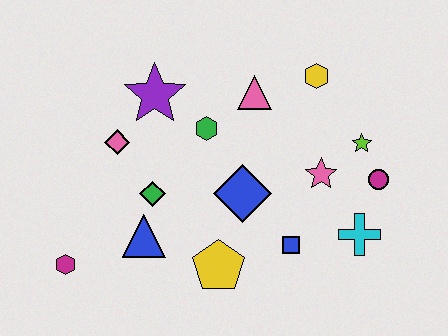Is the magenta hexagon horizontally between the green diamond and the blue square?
No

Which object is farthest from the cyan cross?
The magenta hexagon is farthest from the cyan cross.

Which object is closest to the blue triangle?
The green diamond is closest to the blue triangle.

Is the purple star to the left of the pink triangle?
Yes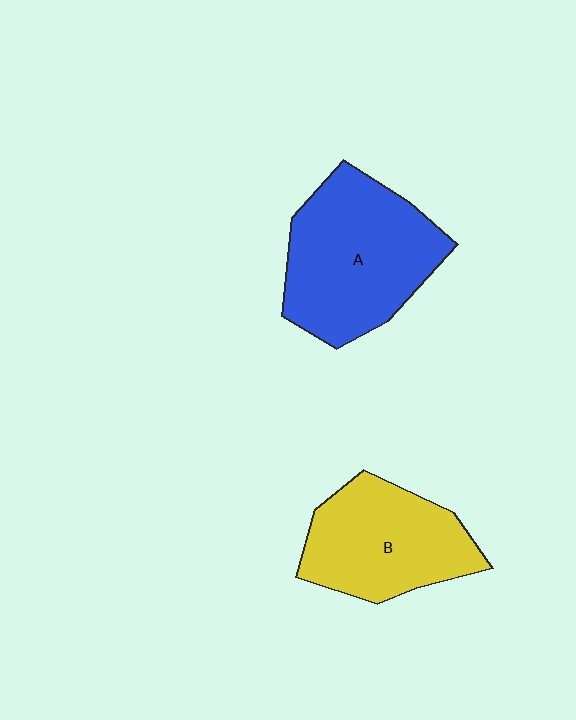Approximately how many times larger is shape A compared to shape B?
Approximately 1.3 times.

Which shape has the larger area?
Shape A (blue).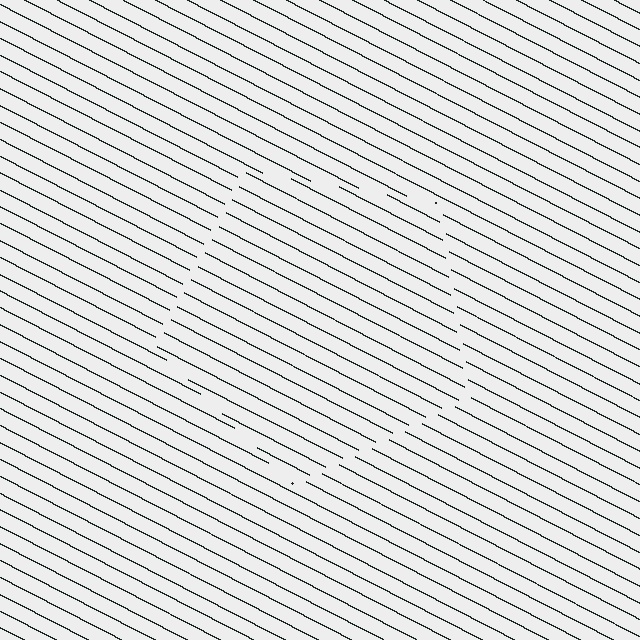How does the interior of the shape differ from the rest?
The interior of the shape contains the same grating, shifted by half a period — the contour is defined by the phase discontinuity where line-ends from the inner and outer gratings abut.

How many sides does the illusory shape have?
5 sides — the line-ends trace a pentagon.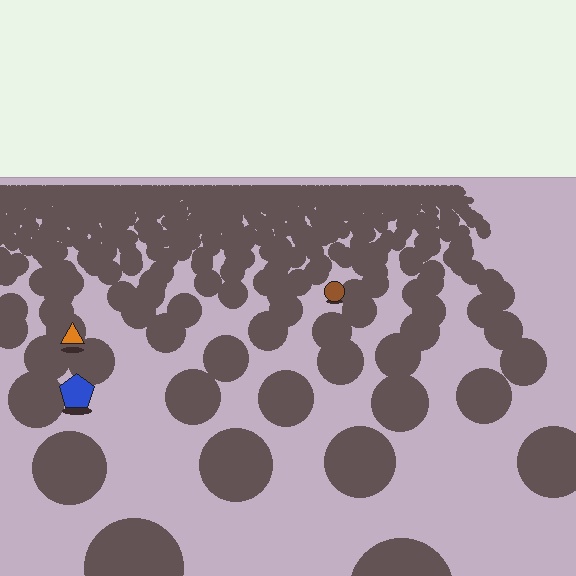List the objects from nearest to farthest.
From nearest to farthest: the blue pentagon, the orange triangle, the brown circle.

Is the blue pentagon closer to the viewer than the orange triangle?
Yes. The blue pentagon is closer — you can tell from the texture gradient: the ground texture is coarser near it.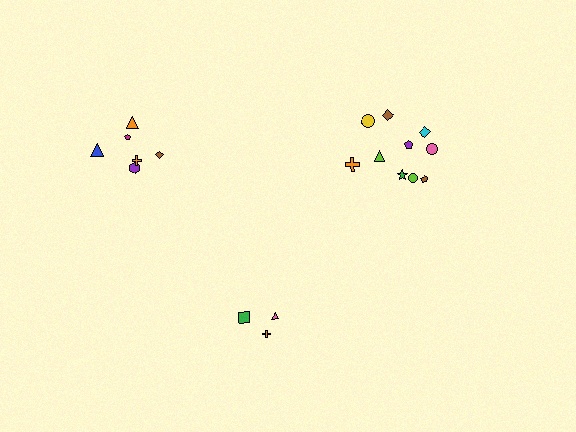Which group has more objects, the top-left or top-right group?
The top-right group.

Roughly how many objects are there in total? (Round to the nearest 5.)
Roughly 20 objects in total.